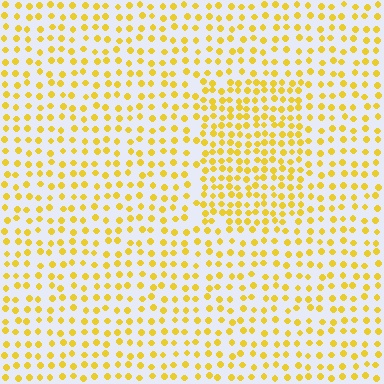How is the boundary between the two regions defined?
The boundary is defined by a change in element density (approximately 1.7x ratio). All elements are the same color, size, and shape.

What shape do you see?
I see a rectangle.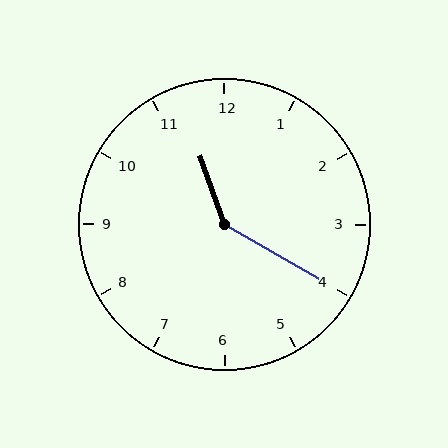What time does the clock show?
11:20.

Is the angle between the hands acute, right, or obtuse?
It is obtuse.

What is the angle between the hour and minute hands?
Approximately 140 degrees.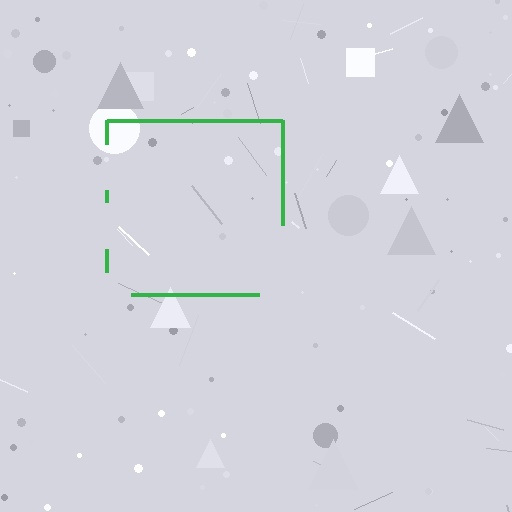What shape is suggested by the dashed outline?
The dashed outline suggests a square.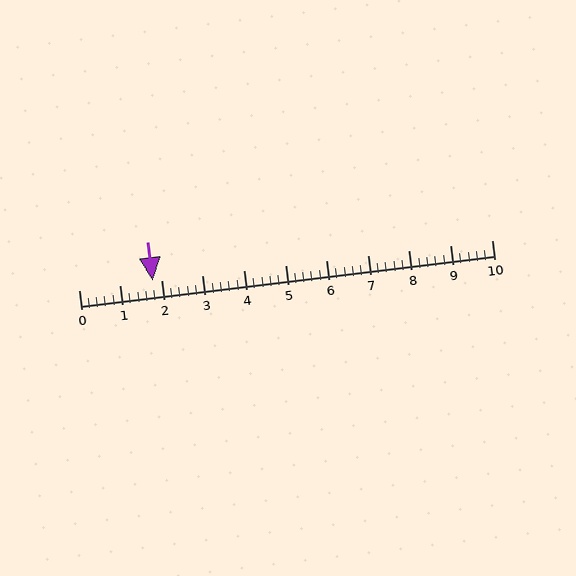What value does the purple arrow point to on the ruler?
The purple arrow points to approximately 1.8.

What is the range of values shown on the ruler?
The ruler shows values from 0 to 10.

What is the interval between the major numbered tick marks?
The major tick marks are spaced 1 units apart.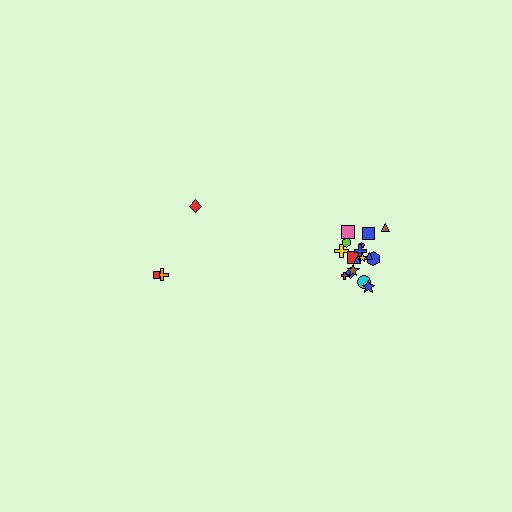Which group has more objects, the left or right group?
The right group.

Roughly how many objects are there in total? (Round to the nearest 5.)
Roughly 20 objects in total.